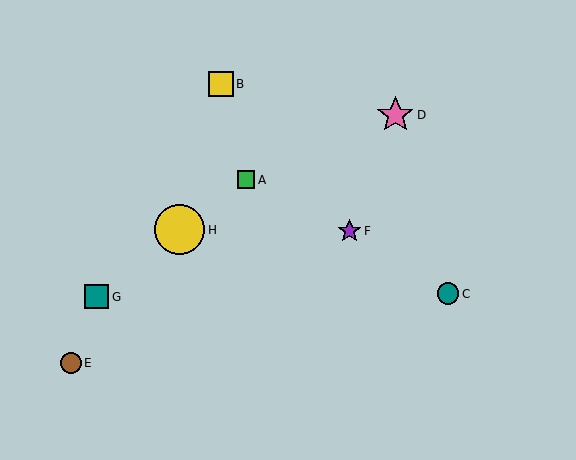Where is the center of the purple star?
The center of the purple star is at (350, 231).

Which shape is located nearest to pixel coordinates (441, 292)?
The teal circle (labeled C) at (448, 294) is nearest to that location.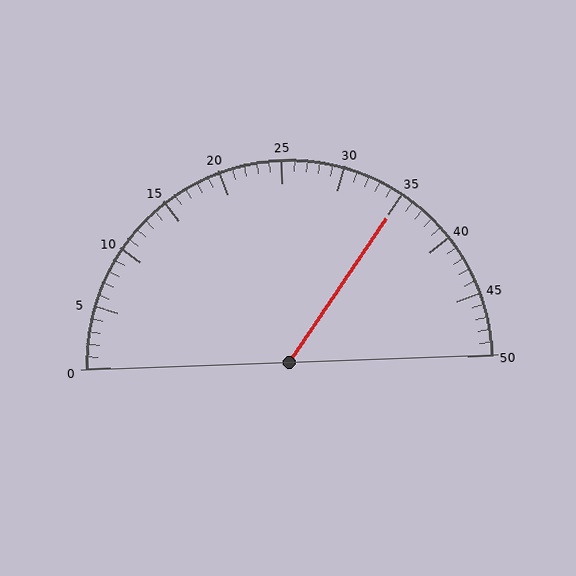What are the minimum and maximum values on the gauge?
The gauge ranges from 0 to 50.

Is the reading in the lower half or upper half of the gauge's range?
The reading is in the upper half of the range (0 to 50).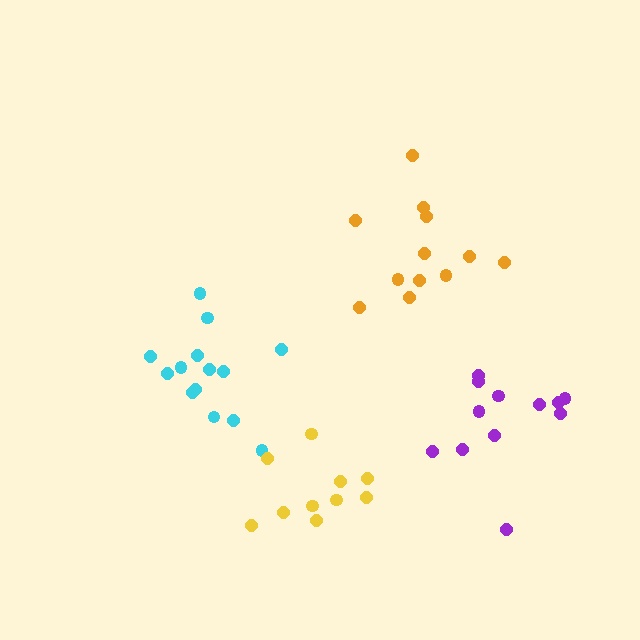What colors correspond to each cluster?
The clusters are colored: purple, orange, cyan, yellow.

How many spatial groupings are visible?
There are 4 spatial groupings.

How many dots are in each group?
Group 1: 12 dots, Group 2: 12 dots, Group 3: 14 dots, Group 4: 10 dots (48 total).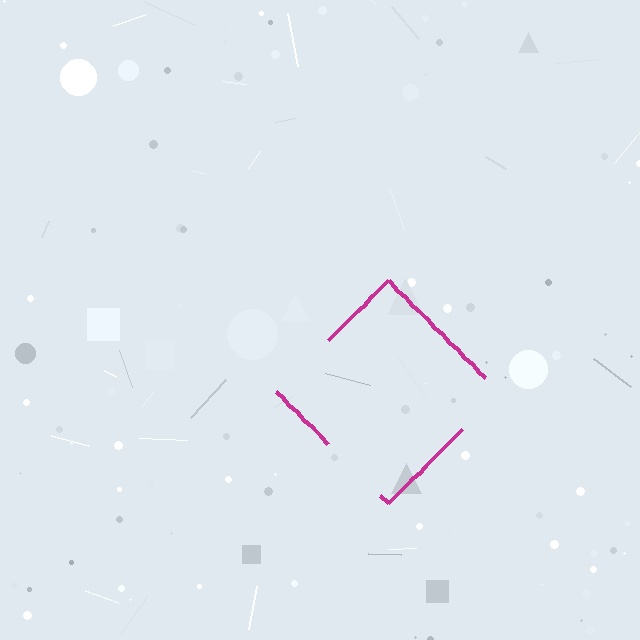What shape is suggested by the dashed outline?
The dashed outline suggests a diamond.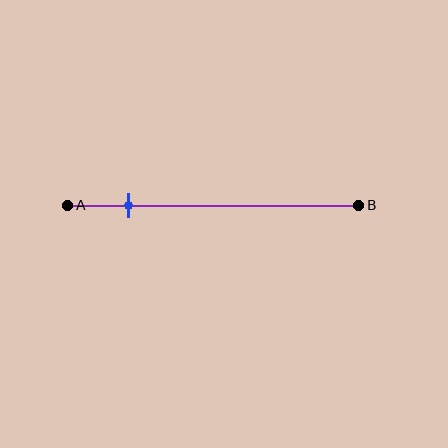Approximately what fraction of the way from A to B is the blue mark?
The blue mark is approximately 20% of the way from A to B.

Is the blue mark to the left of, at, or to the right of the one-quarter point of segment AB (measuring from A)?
The blue mark is to the left of the one-quarter point of segment AB.